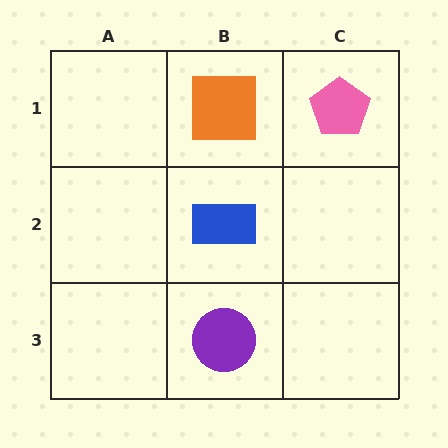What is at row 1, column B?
An orange square.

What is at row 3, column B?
A purple circle.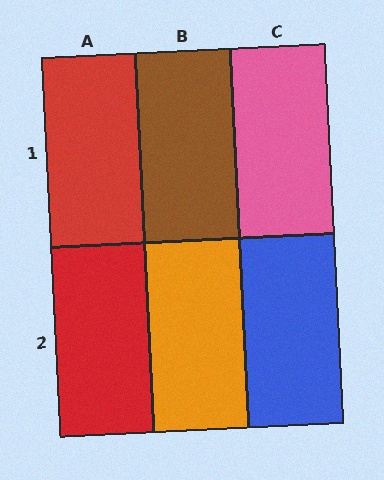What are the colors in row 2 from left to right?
Red, orange, blue.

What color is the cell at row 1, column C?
Pink.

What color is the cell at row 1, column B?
Brown.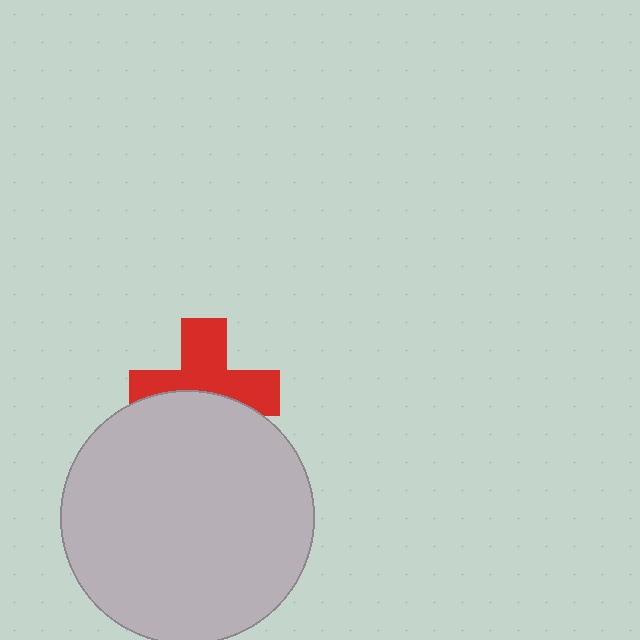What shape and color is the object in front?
The object in front is a light gray circle.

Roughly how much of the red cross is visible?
About half of it is visible (roughly 57%).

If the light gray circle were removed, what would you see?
You would see the complete red cross.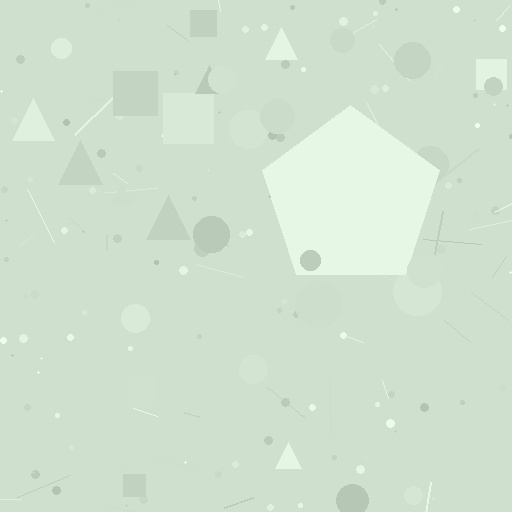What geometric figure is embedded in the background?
A pentagon is embedded in the background.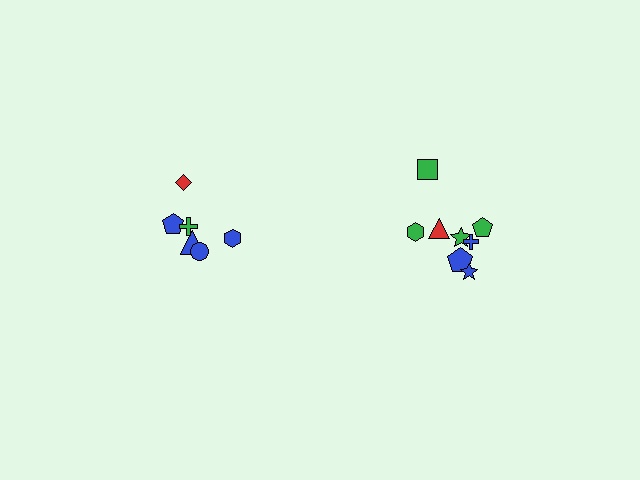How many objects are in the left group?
There are 6 objects.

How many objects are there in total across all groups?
There are 14 objects.